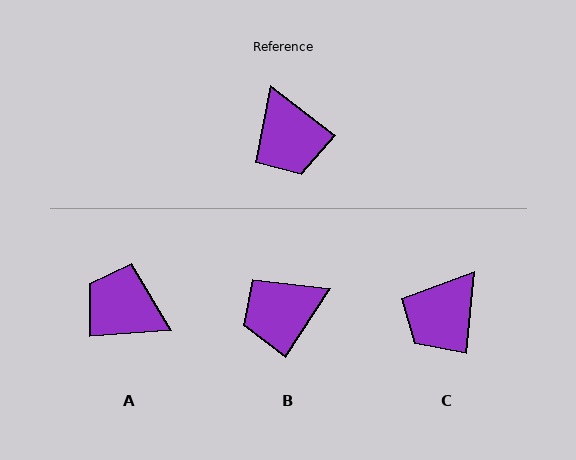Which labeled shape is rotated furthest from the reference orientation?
A, about 139 degrees away.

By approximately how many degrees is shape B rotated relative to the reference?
Approximately 86 degrees clockwise.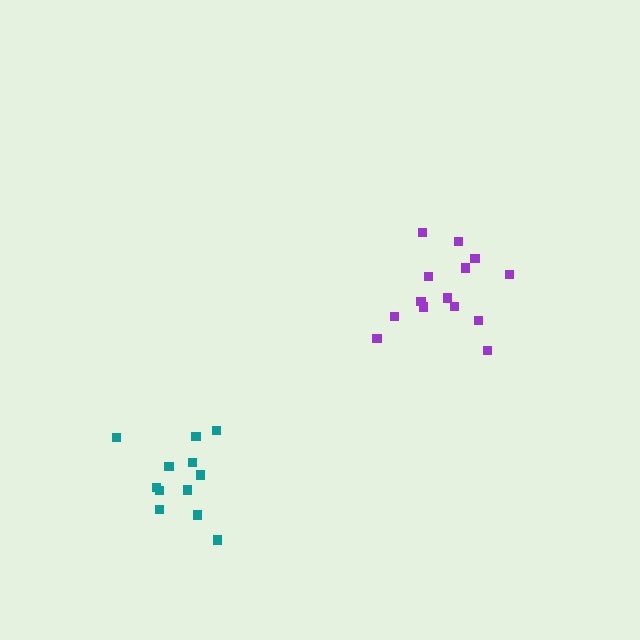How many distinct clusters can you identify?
There are 2 distinct clusters.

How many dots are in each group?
Group 1: 14 dots, Group 2: 12 dots (26 total).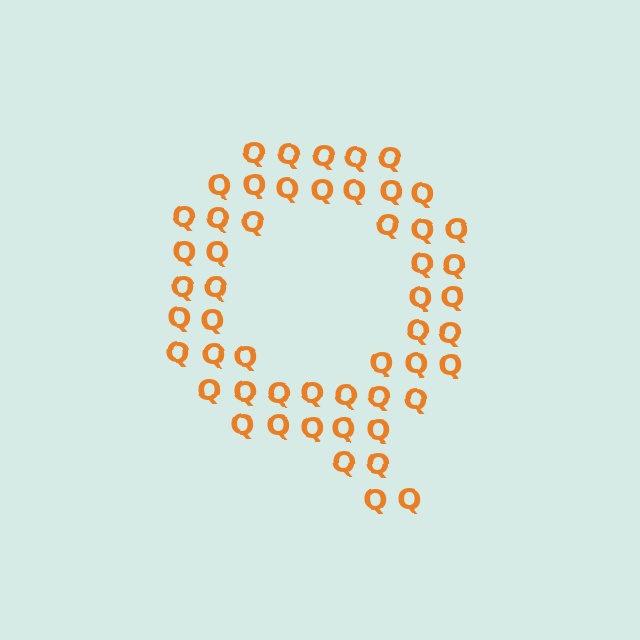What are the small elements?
The small elements are letter Q's.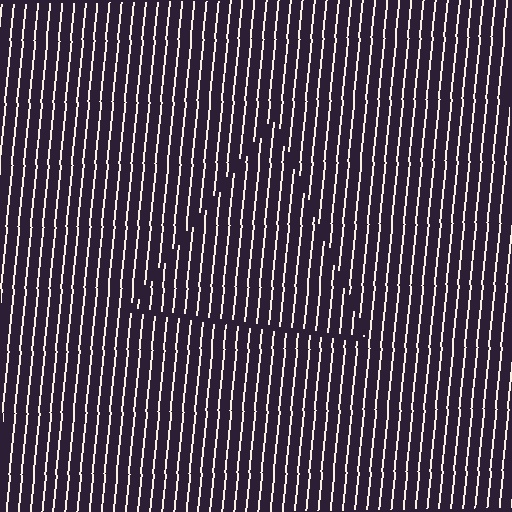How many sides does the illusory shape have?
3 sides — the line-ends trace a triangle.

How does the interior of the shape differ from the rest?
The interior of the shape contains the same grating, shifted by half a period — the contour is defined by the phase discontinuity where line-ends from the inner and outer gratings abut.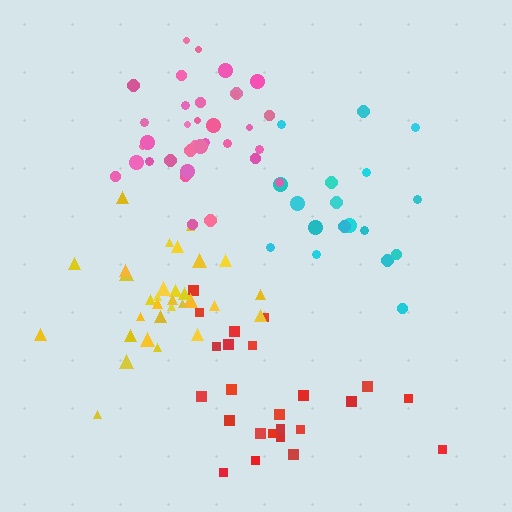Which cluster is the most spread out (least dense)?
Cyan.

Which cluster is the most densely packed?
Pink.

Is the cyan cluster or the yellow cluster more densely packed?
Yellow.